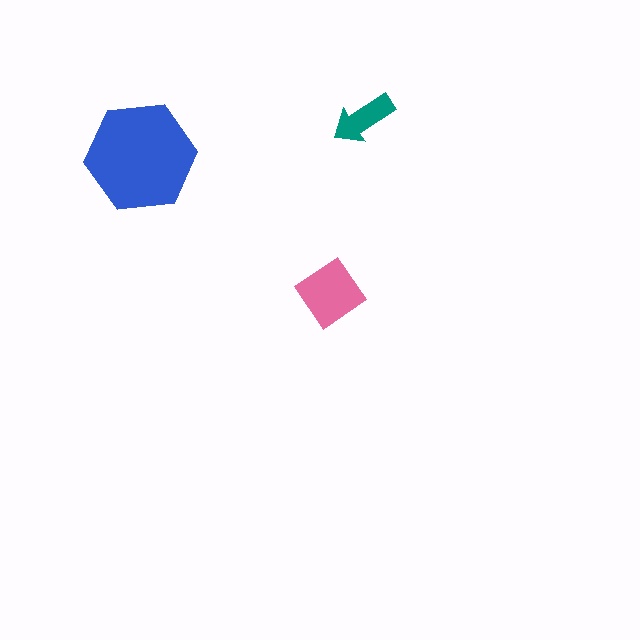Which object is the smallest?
The teal arrow.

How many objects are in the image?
There are 3 objects in the image.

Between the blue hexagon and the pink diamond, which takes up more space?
The blue hexagon.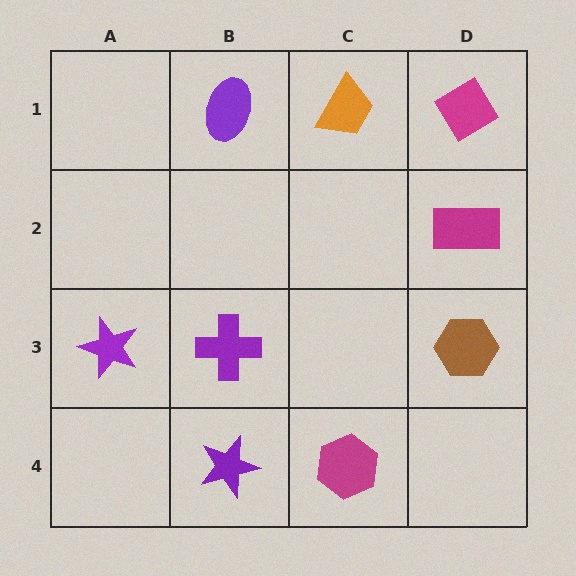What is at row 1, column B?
A purple ellipse.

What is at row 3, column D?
A brown hexagon.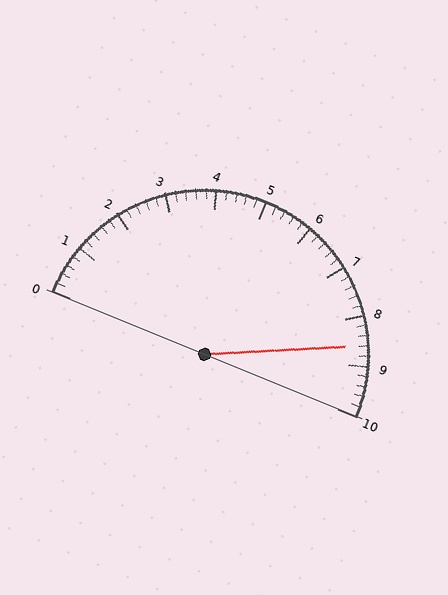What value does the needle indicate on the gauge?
The needle indicates approximately 8.6.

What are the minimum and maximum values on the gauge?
The gauge ranges from 0 to 10.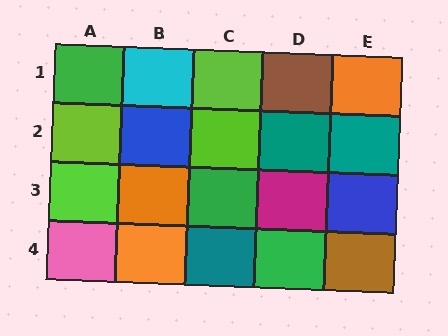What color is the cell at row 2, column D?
Teal.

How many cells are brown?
2 cells are brown.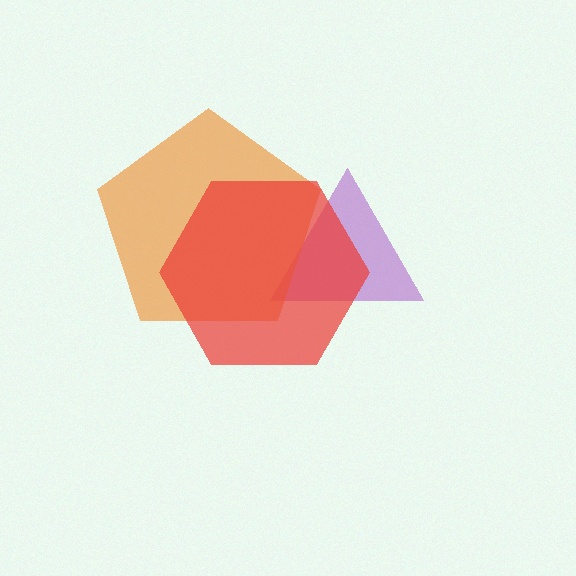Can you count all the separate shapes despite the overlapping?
Yes, there are 3 separate shapes.